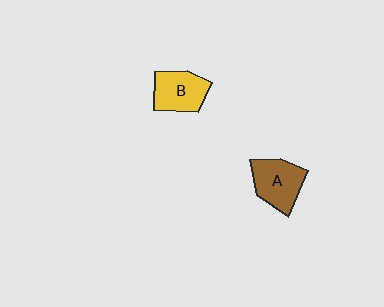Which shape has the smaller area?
Shape B (yellow).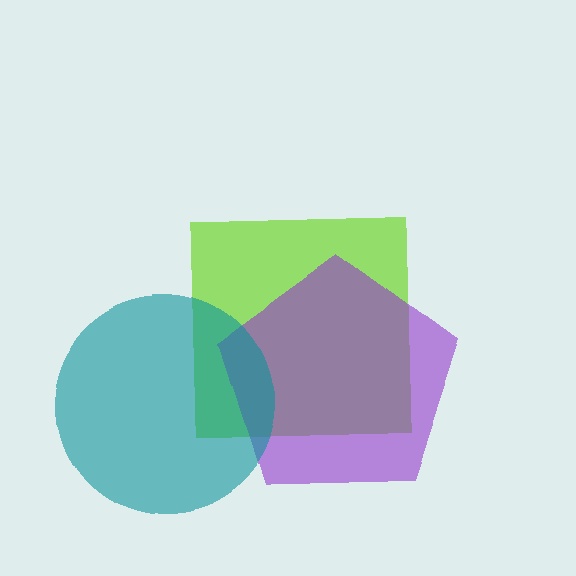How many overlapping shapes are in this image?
There are 3 overlapping shapes in the image.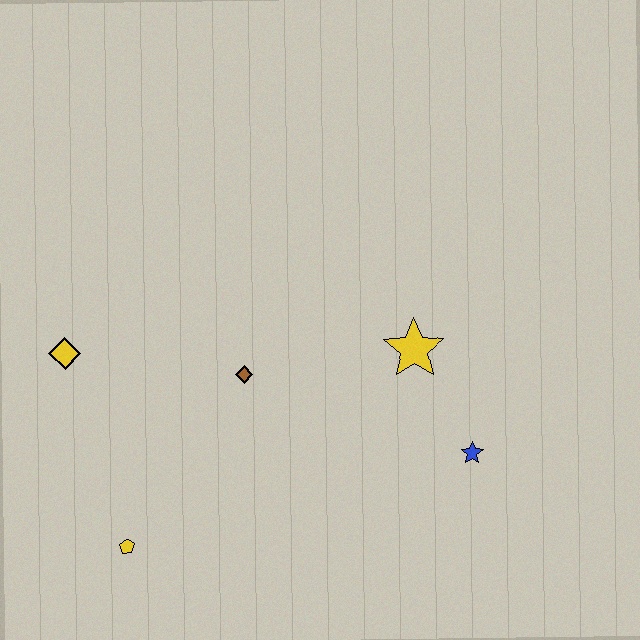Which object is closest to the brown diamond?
The yellow star is closest to the brown diamond.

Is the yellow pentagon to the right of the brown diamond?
No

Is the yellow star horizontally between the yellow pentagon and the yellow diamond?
No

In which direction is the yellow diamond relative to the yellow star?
The yellow diamond is to the left of the yellow star.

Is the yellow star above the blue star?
Yes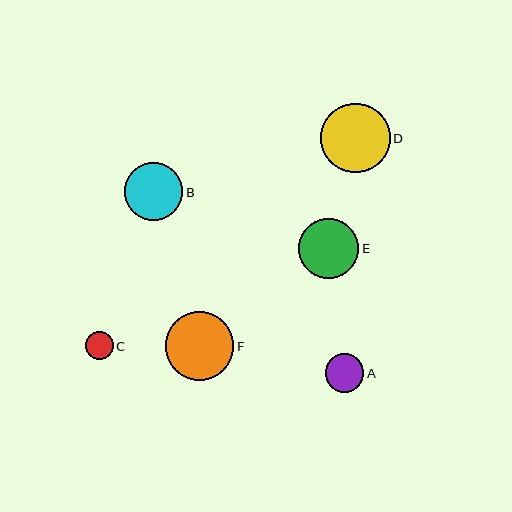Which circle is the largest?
Circle D is the largest with a size of approximately 70 pixels.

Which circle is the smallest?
Circle C is the smallest with a size of approximately 28 pixels.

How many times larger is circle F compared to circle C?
Circle F is approximately 2.5 times the size of circle C.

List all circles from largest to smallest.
From largest to smallest: D, F, E, B, A, C.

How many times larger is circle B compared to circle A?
Circle B is approximately 1.5 times the size of circle A.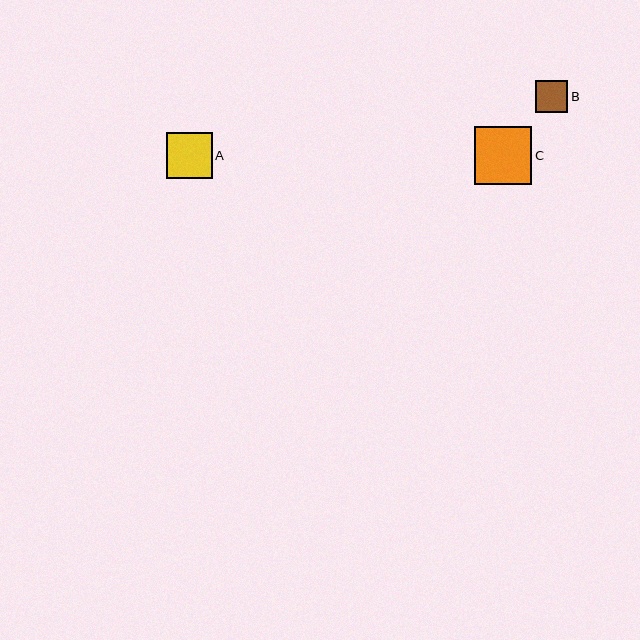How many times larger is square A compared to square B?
Square A is approximately 1.4 times the size of square B.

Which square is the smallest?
Square B is the smallest with a size of approximately 32 pixels.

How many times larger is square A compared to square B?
Square A is approximately 1.4 times the size of square B.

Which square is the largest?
Square C is the largest with a size of approximately 57 pixels.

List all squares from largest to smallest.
From largest to smallest: C, A, B.